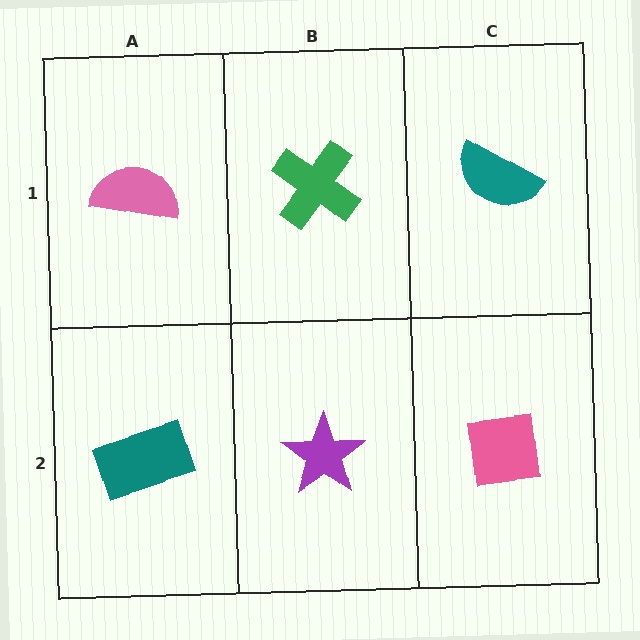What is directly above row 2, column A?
A pink semicircle.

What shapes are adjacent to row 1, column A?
A teal rectangle (row 2, column A), a green cross (row 1, column B).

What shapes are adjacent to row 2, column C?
A teal semicircle (row 1, column C), a purple star (row 2, column B).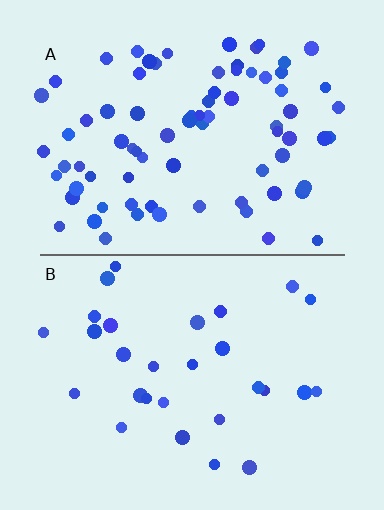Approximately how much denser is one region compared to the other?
Approximately 2.7× — region A over region B.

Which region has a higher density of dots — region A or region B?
A (the top).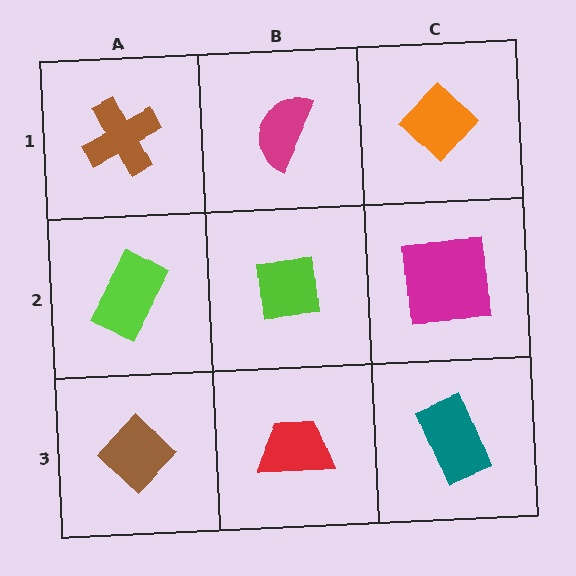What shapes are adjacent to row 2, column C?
An orange diamond (row 1, column C), a teal rectangle (row 3, column C), a lime square (row 2, column B).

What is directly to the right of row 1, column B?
An orange diamond.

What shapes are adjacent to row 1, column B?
A lime square (row 2, column B), a brown cross (row 1, column A), an orange diamond (row 1, column C).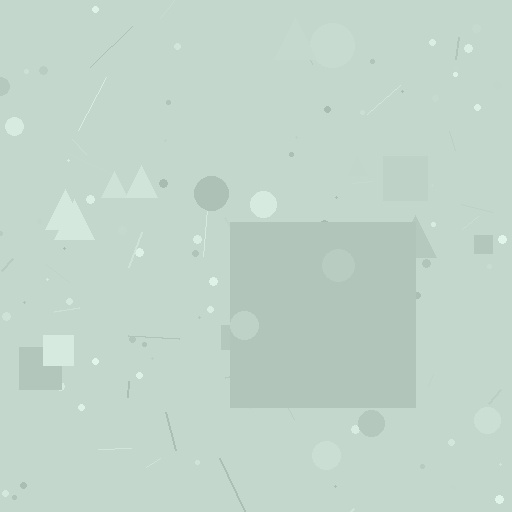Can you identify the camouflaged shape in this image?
The camouflaged shape is a square.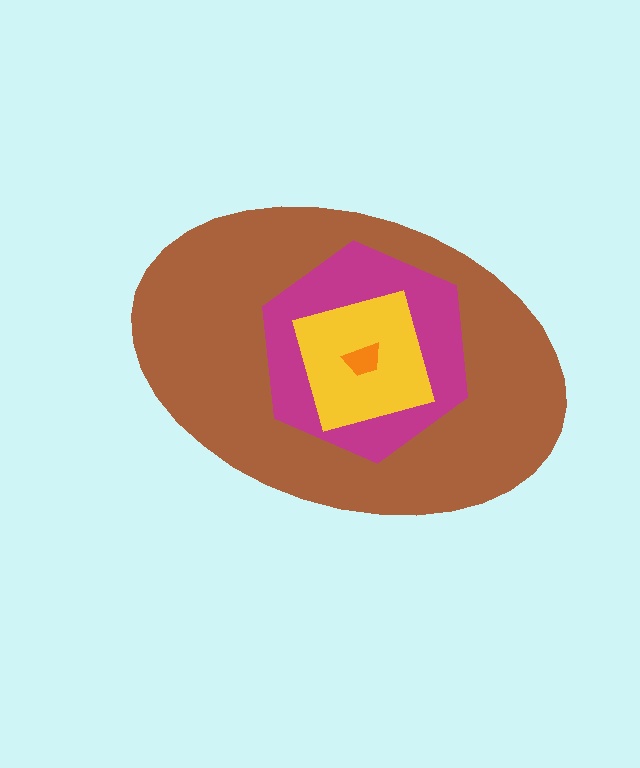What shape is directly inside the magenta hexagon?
The yellow diamond.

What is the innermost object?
The orange trapezoid.